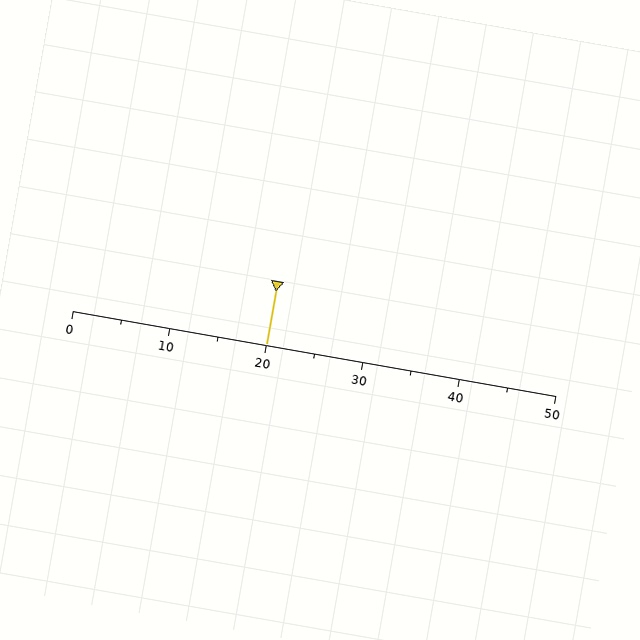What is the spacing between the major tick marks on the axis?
The major ticks are spaced 10 apart.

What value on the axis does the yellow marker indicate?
The marker indicates approximately 20.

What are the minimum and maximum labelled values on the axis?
The axis runs from 0 to 50.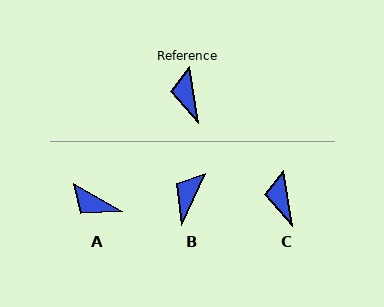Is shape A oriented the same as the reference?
No, it is off by about 51 degrees.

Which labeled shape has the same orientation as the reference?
C.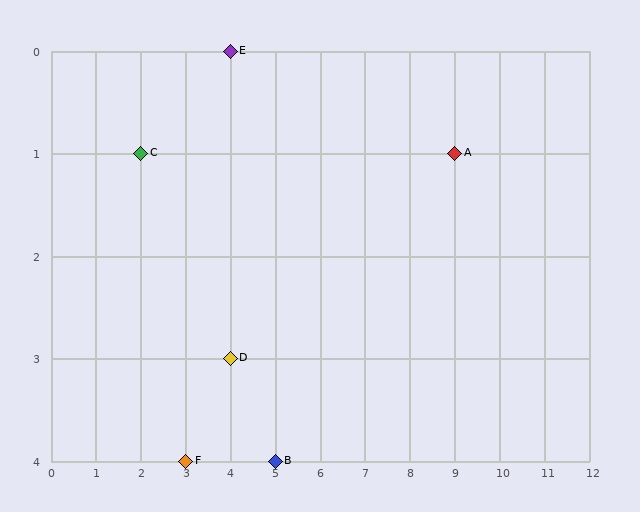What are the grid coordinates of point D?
Point D is at grid coordinates (4, 3).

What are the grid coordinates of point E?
Point E is at grid coordinates (4, 0).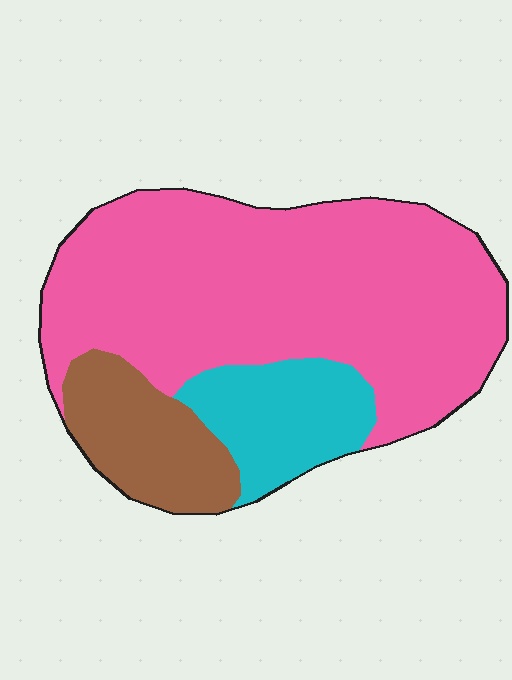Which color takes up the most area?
Pink, at roughly 70%.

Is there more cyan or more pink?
Pink.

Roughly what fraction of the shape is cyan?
Cyan covers around 15% of the shape.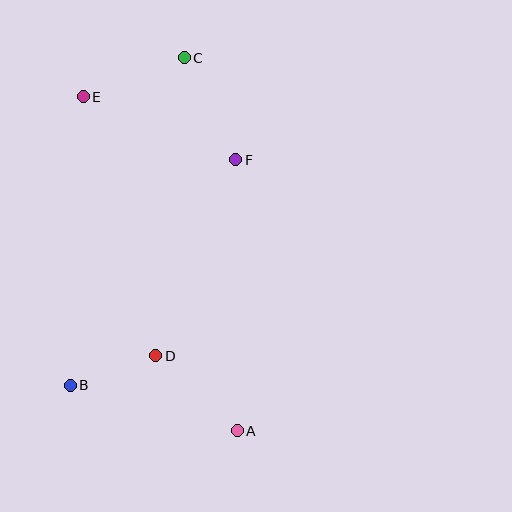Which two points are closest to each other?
Points B and D are closest to each other.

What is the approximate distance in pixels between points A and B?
The distance between A and B is approximately 173 pixels.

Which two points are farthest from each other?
Points A and C are farthest from each other.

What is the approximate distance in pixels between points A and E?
The distance between A and E is approximately 367 pixels.